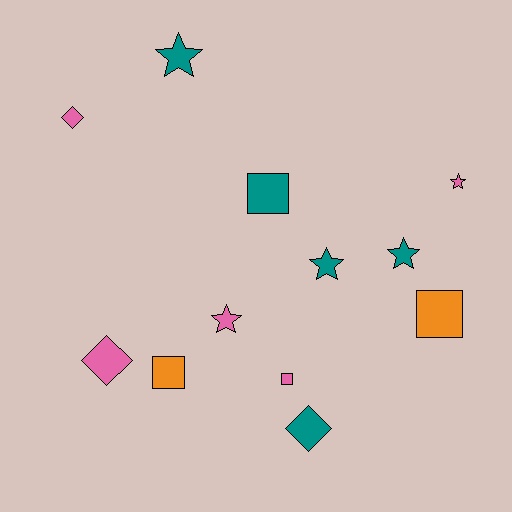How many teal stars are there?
There are 3 teal stars.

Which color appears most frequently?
Teal, with 5 objects.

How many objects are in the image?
There are 12 objects.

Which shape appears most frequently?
Star, with 5 objects.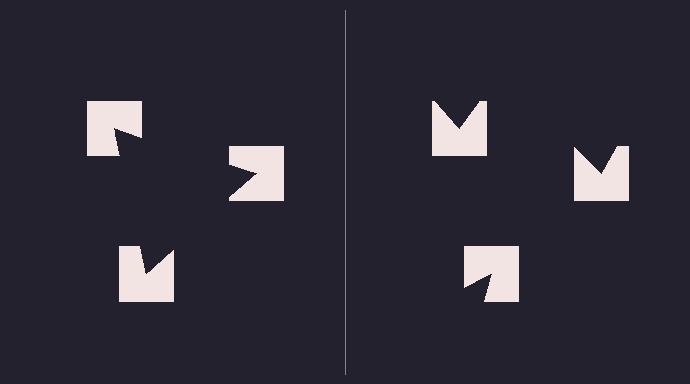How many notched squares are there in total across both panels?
6 — 3 on each side.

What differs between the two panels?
The notched squares are positioned identically on both sides; only the wedge orientations differ. On the left they align to a triangle; on the right they are misaligned.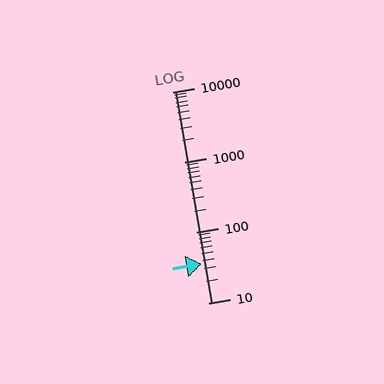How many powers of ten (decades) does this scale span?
The scale spans 3 decades, from 10 to 10000.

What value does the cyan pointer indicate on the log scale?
The pointer indicates approximately 36.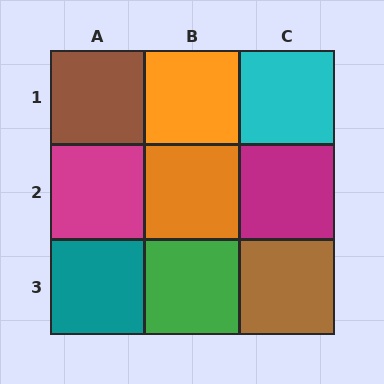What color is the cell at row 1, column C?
Cyan.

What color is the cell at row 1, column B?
Orange.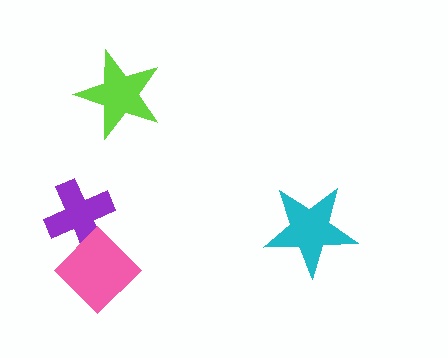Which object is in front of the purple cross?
The pink diamond is in front of the purple cross.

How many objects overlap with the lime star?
0 objects overlap with the lime star.